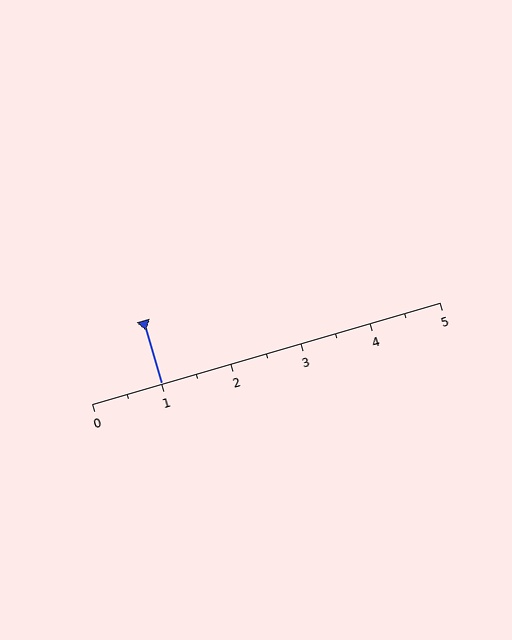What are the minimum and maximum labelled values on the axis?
The axis runs from 0 to 5.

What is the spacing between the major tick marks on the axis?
The major ticks are spaced 1 apart.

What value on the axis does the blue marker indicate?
The marker indicates approximately 1.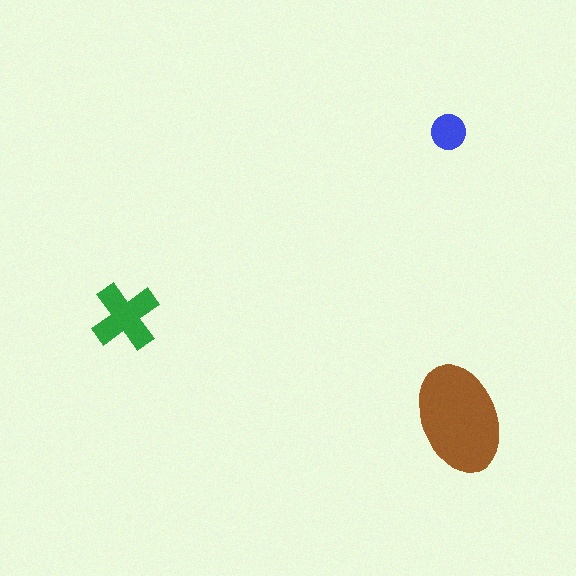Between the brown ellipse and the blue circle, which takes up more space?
The brown ellipse.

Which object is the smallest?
The blue circle.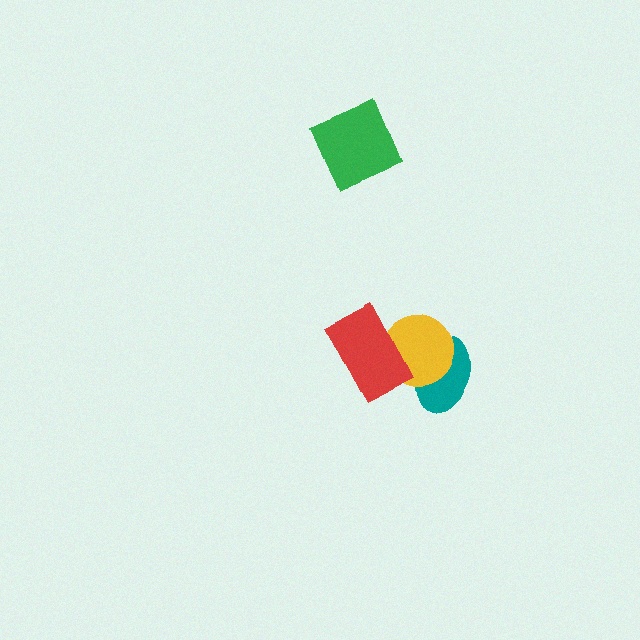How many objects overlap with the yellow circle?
2 objects overlap with the yellow circle.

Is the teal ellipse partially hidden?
Yes, it is partially covered by another shape.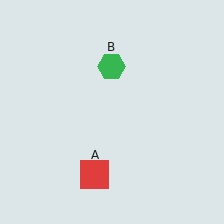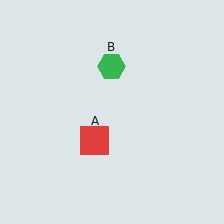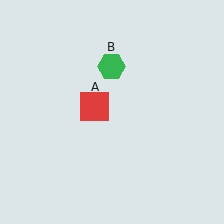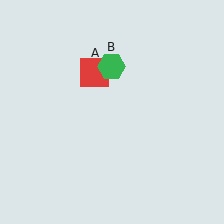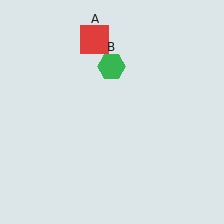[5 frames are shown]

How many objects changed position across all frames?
1 object changed position: red square (object A).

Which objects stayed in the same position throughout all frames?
Green hexagon (object B) remained stationary.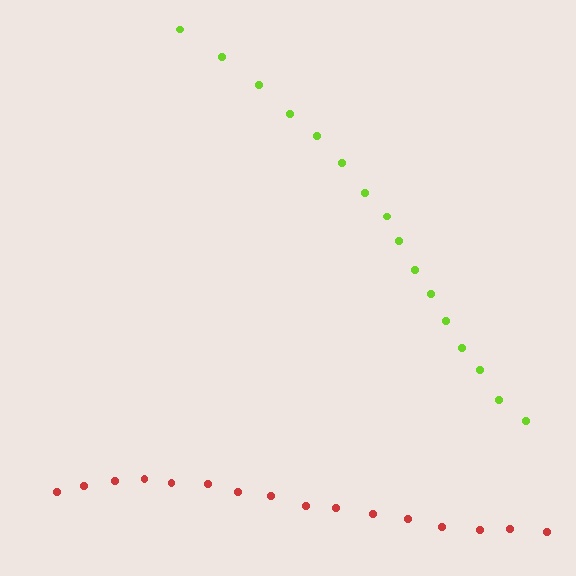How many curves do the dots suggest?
There are 2 distinct paths.